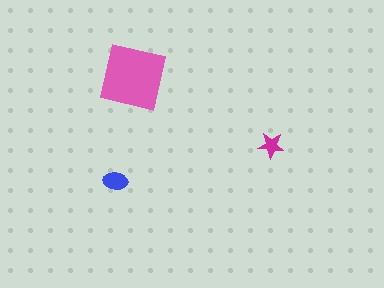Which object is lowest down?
The blue ellipse is bottommost.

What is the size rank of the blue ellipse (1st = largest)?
2nd.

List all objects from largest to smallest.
The pink square, the blue ellipse, the magenta star.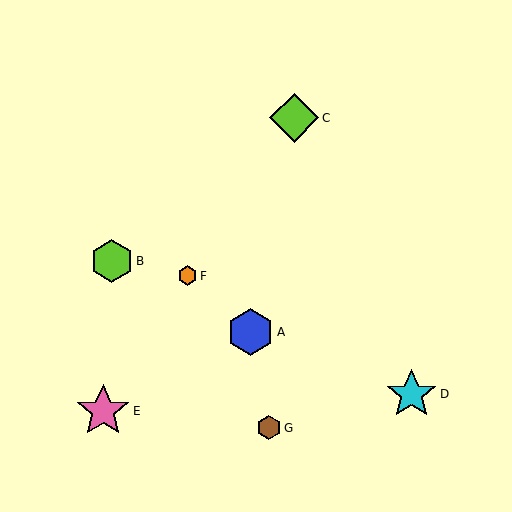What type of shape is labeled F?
Shape F is an orange hexagon.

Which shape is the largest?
The pink star (labeled E) is the largest.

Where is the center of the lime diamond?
The center of the lime diamond is at (294, 118).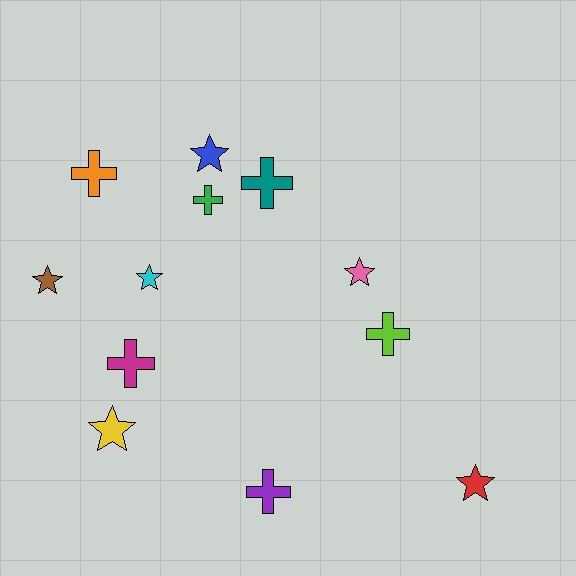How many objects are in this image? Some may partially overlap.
There are 12 objects.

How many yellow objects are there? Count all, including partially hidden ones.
There is 1 yellow object.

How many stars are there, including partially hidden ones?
There are 6 stars.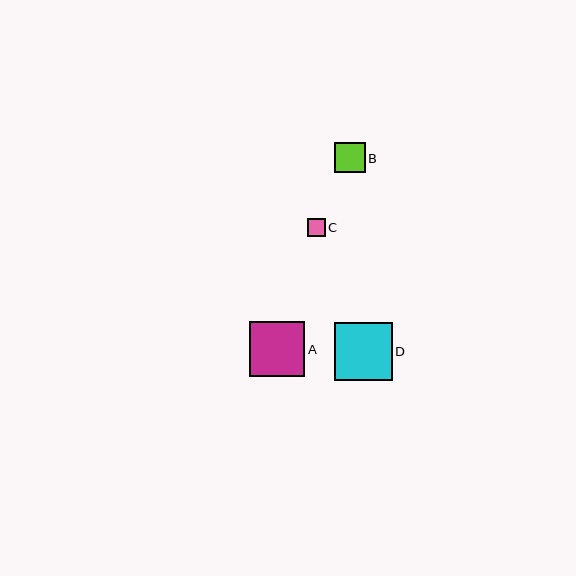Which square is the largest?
Square D is the largest with a size of approximately 58 pixels.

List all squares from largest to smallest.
From largest to smallest: D, A, B, C.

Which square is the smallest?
Square C is the smallest with a size of approximately 18 pixels.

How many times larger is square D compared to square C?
Square D is approximately 3.3 times the size of square C.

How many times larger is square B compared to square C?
Square B is approximately 1.7 times the size of square C.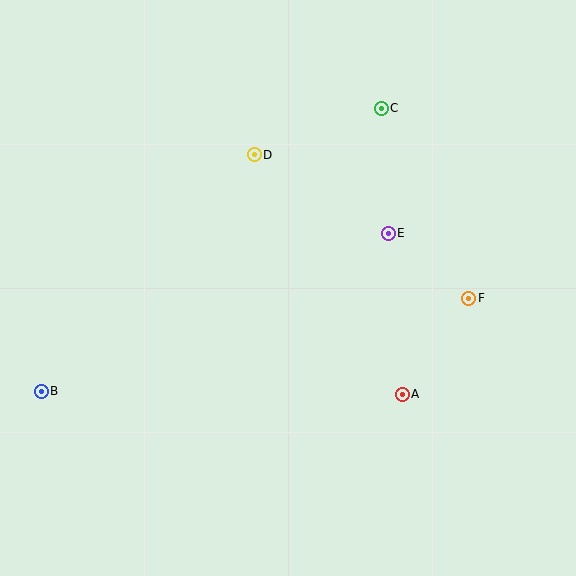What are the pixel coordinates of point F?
Point F is at (469, 298).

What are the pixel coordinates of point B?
Point B is at (41, 391).